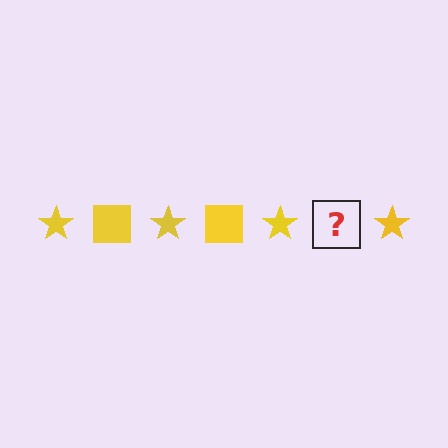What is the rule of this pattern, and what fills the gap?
The rule is that the pattern cycles through star, square shapes in yellow. The gap should be filled with a yellow square.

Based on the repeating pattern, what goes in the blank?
The blank should be a yellow square.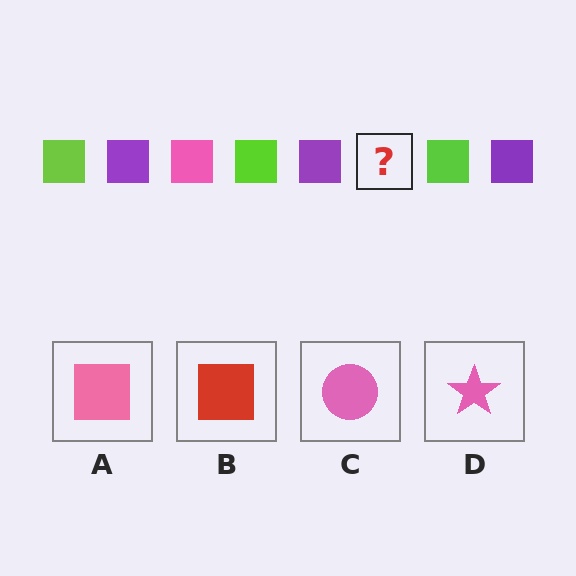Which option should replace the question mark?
Option A.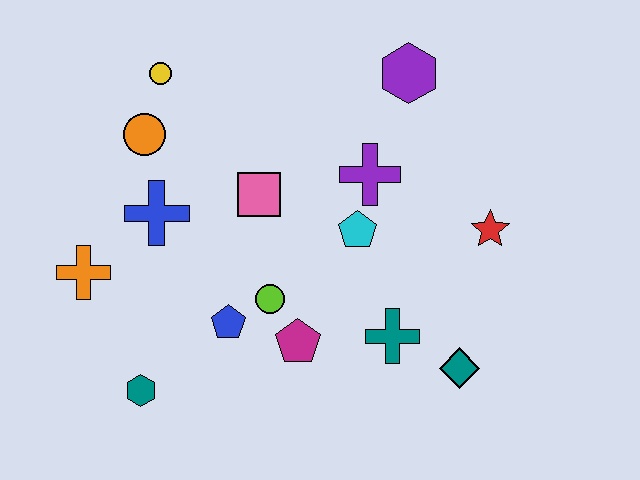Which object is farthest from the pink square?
The teal diamond is farthest from the pink square.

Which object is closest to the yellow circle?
The orange circle is closest to the yellow circle.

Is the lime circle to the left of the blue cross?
No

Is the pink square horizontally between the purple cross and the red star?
No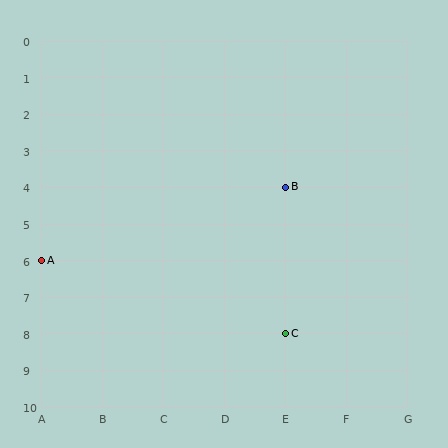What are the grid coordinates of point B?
Point B is at grid coordinates (E, 4).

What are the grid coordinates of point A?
Point A is at grid coordinates (A, 6).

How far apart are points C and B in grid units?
Points C and B are 4 rows apart.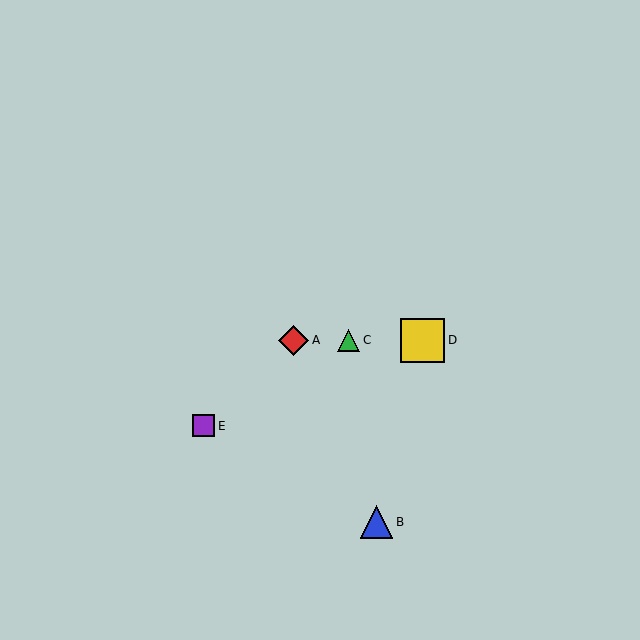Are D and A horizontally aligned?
Yes, both are at y≈340.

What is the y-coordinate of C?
Object C is at y≈340.